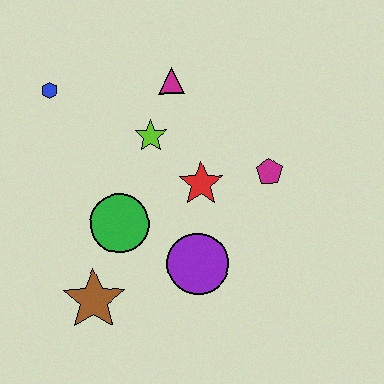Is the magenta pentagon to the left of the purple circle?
No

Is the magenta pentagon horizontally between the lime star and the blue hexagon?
No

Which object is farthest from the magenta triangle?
The brown star is farthest from the magenta triangle.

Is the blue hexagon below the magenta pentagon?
No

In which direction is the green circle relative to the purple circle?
The green circle is to the left of the purple circle.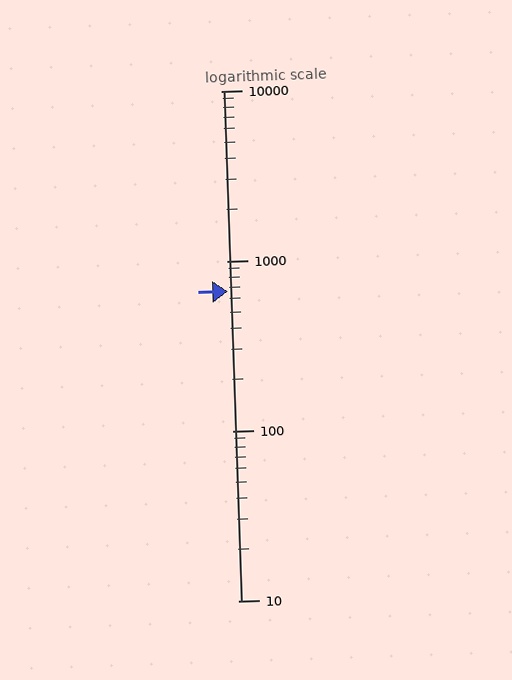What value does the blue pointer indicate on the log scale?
The pointer indicates approximately 660.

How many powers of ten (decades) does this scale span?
The scale spans 3 decades, from 10 to 10000.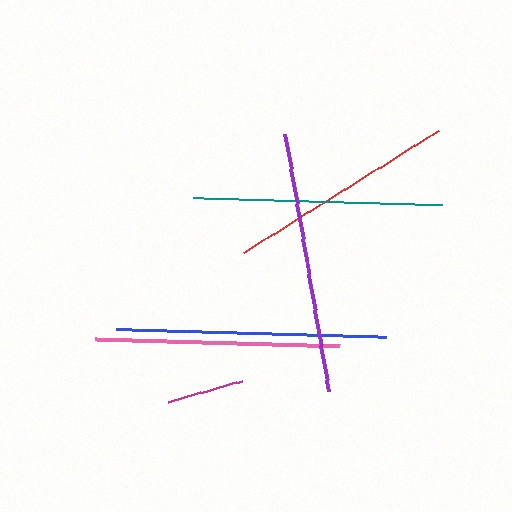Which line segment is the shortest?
The magenta line is the shortest at approximately 77 pixels.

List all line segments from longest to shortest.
From longest to shortest: blue, purple, teal, pink, red, magenta.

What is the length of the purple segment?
The purple segment is approximately 261 pixels long.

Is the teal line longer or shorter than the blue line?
The blue line is longer than the teal line.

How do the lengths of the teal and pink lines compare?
The teal and pink lines are approximately the same length.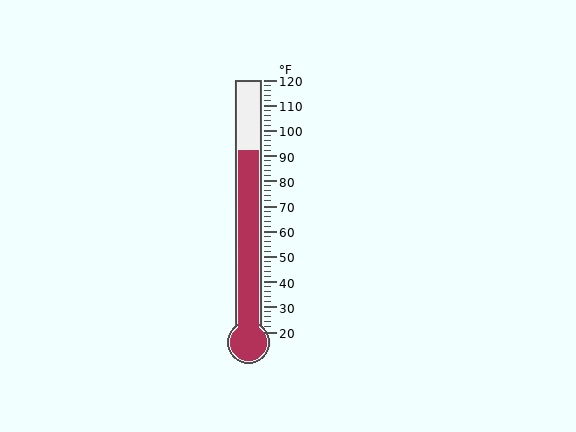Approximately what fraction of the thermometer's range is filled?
The thermometer is filled to approximately 70% of its range.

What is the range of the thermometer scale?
The thermometer scale ranges from 20°F to 120°F.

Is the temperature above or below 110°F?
The temperature is below 110°F.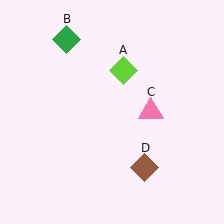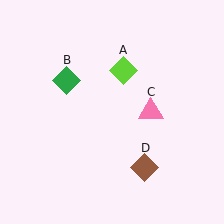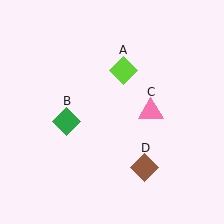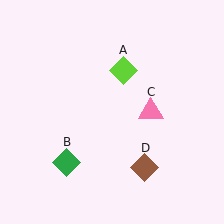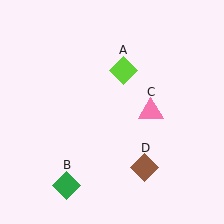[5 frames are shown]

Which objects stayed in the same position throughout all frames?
Lime diamond (object A) and pink triangle (object C) and brown diamond (object D) remained stationary.